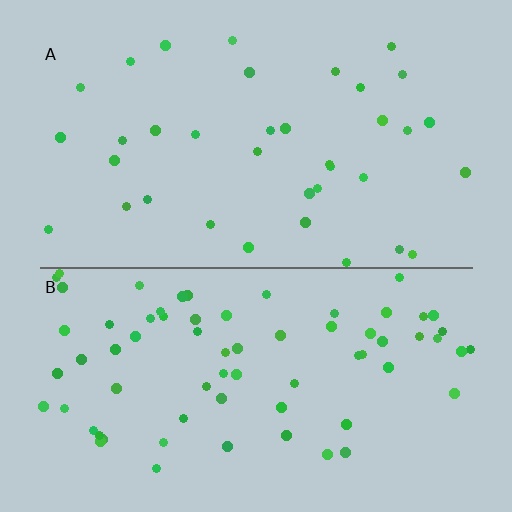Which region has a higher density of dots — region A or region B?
B (the bottom).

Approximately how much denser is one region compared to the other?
Approximately 2.0× — region B over region A.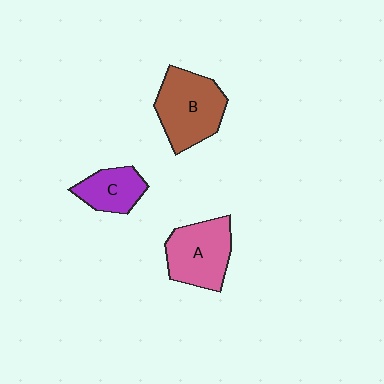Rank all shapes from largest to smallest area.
From largest to smallest: B (brown), A (pink), C (purple).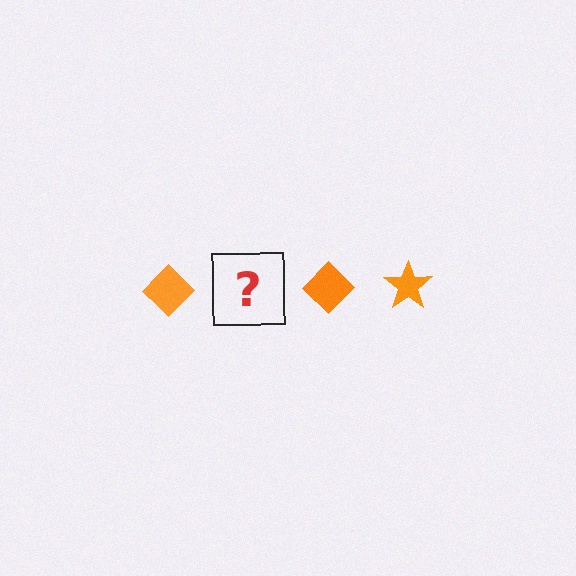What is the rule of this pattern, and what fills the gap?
The rule is that the pattern cycles through diamond, star shapes in orange. The gap should be filled with an orange star.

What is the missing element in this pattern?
The missing element is an orange star.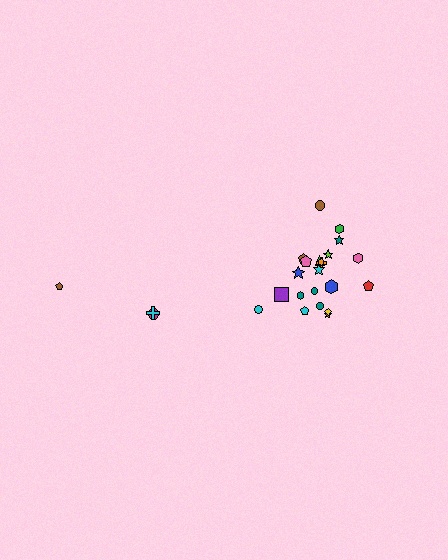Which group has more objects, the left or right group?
The right group.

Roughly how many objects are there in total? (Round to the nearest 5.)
Roughly 25 objects in total.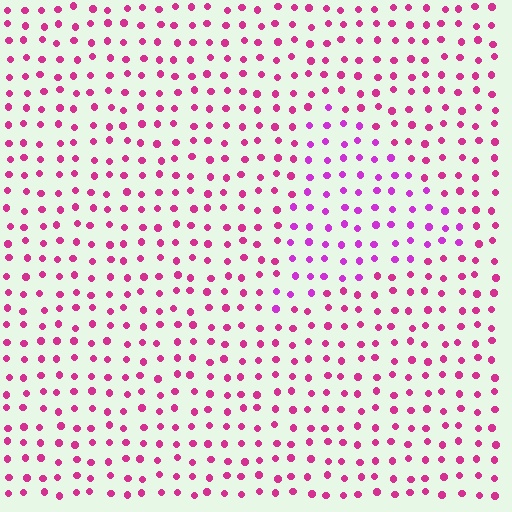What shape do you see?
I see a triangle.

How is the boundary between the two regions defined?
The boundary is defined purely by a slight shift in hue (about 27 degrees). Spacing, size, and orientation are identical on both sides.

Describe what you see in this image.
The image is filled with small magenta elements in a uniform arrangement. A triangle-shaped region is visible where the elements are tinted to a slightly different hue, forming a subtle color boundary.